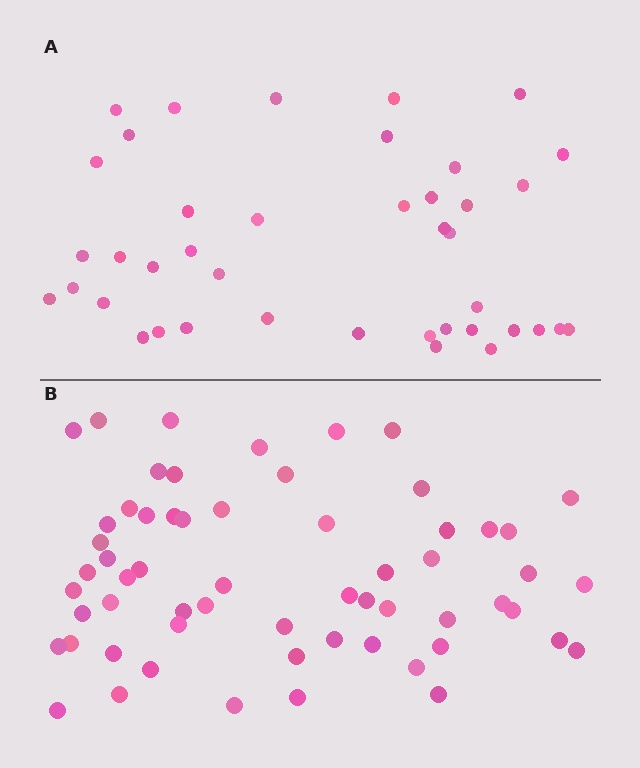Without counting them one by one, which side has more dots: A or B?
Region B (the bottom region) has more dots.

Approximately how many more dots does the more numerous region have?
Region B has approximately 20 more dots than region A.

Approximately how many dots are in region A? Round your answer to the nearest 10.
About 40 dots. (The exact count is 41, which rounds to 40.)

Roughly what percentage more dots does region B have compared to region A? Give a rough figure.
About 45% more.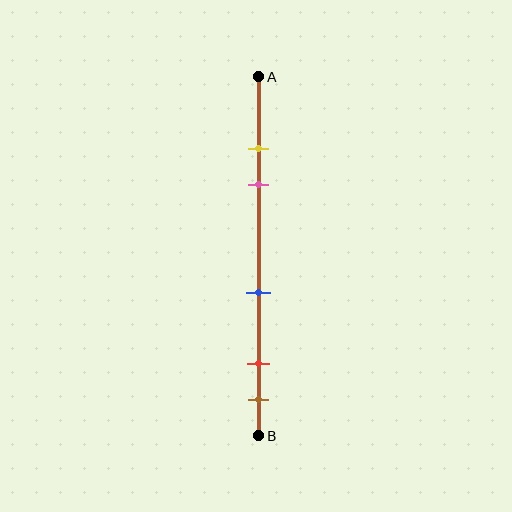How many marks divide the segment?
There are 5 marks dividing the segment.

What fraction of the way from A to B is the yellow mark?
The yellow mark is approximately 20% (0.2) of the way from A to B.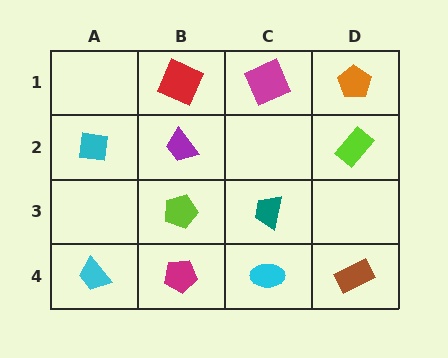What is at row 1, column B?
A red square.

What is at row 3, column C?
A teal trapezoid.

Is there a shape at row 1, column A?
No, that cell is empty.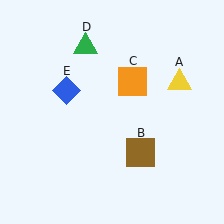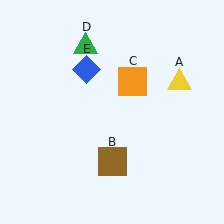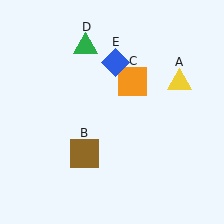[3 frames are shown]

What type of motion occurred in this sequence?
The brown square (object B), blue diamond (object E) rotated clockwise around the center of the scene.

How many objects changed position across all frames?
2 objects changed position: brown square (object B), blue diamond (object E).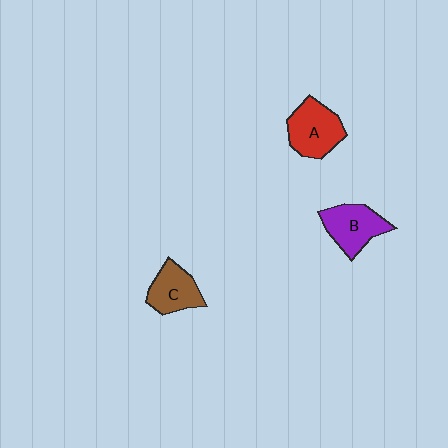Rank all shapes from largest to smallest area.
From largest to smallest: A (red), B (purple), C (brown).